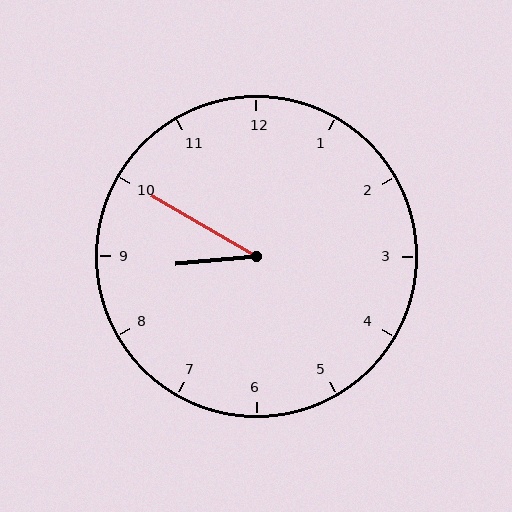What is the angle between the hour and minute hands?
Approximately 35 degrees.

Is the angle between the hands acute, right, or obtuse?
It is acute.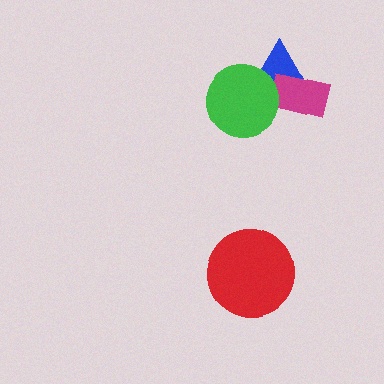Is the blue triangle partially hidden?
Yes, it is partially covered by another shape.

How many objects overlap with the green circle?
2 objects overlap with the green circle.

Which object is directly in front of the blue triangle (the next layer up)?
The magenta rectangle is directly in front of the blue triangle.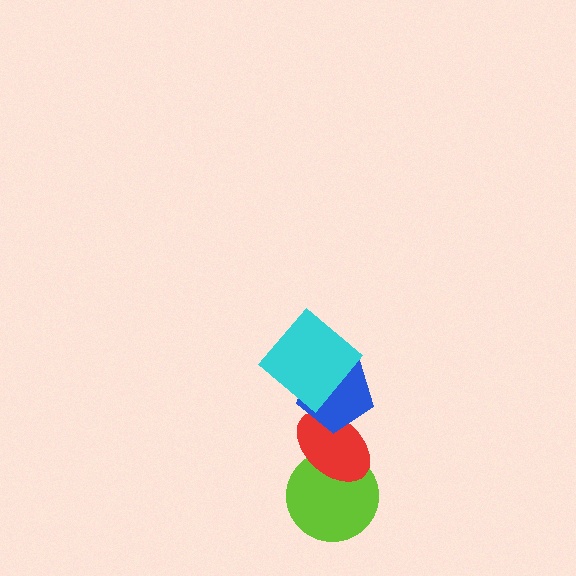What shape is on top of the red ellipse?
The blue pentagon is on top of the red ellipse.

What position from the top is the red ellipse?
The red ellipse is 3rd from the top.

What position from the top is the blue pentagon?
The blue pentagon is 2nd from the top.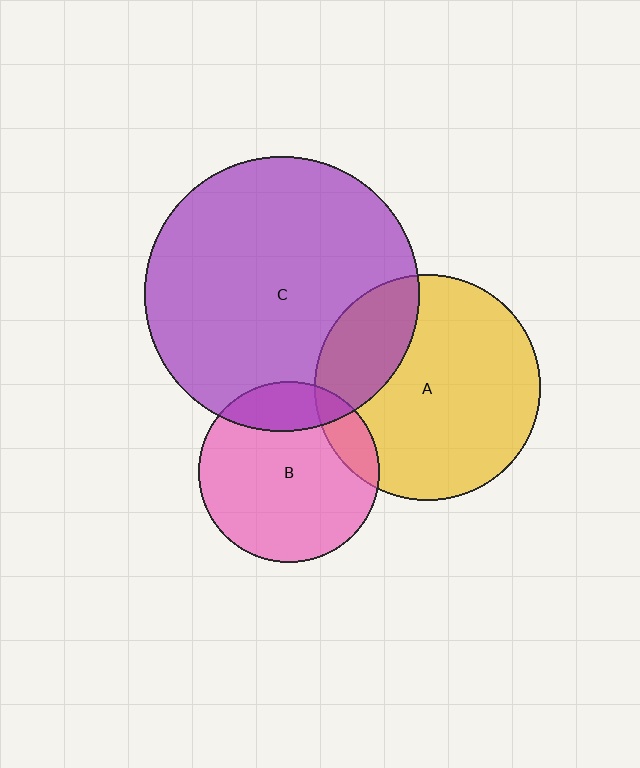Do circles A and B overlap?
Yes.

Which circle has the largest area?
Circle C (purple).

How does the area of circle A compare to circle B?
Approximately 1.6 times.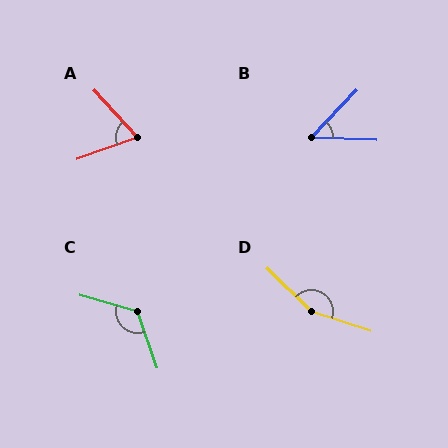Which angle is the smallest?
B, at approximately 49 degrees.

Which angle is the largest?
D, at approximately 154 degrees.